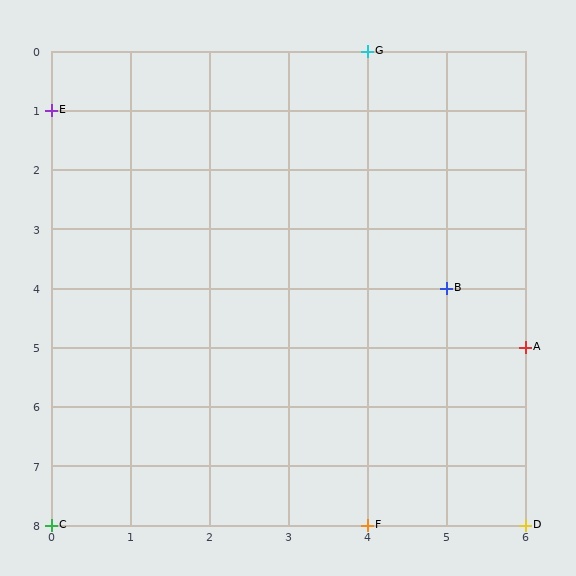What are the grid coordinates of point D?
Point D is at grid coordinates (6, 8).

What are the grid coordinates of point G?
Point G is at grid coordinates (4, 0).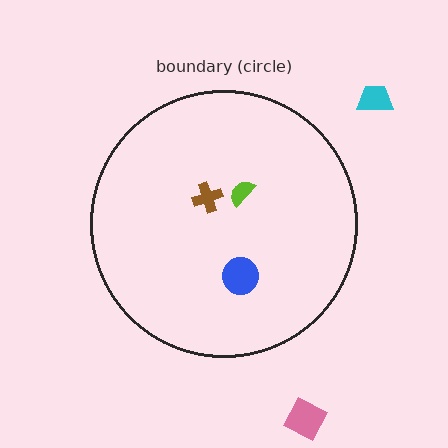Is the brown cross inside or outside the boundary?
Inside.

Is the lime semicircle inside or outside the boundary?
Inside.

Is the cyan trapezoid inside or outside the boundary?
Outside.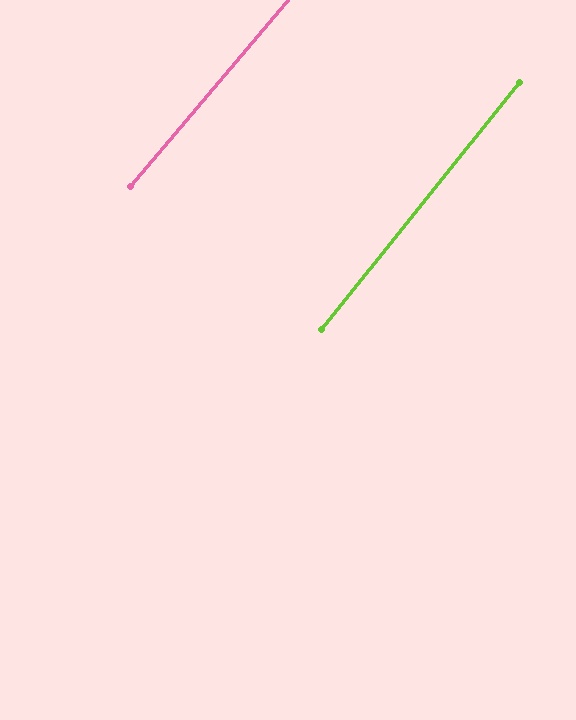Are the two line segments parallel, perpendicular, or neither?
Parallel — their directions differ by only 1.4°.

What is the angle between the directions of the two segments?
Approximately 1 degree.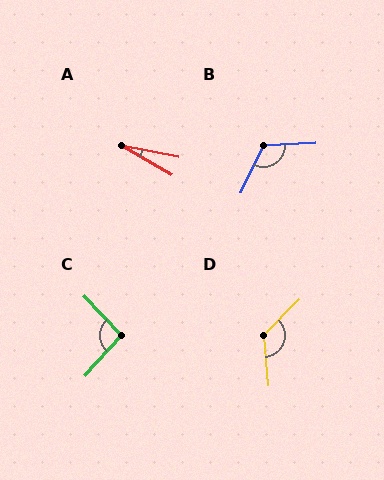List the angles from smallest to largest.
A (20°), C (95°), B (118°), D (130°).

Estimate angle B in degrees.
Approximately 118 degrees.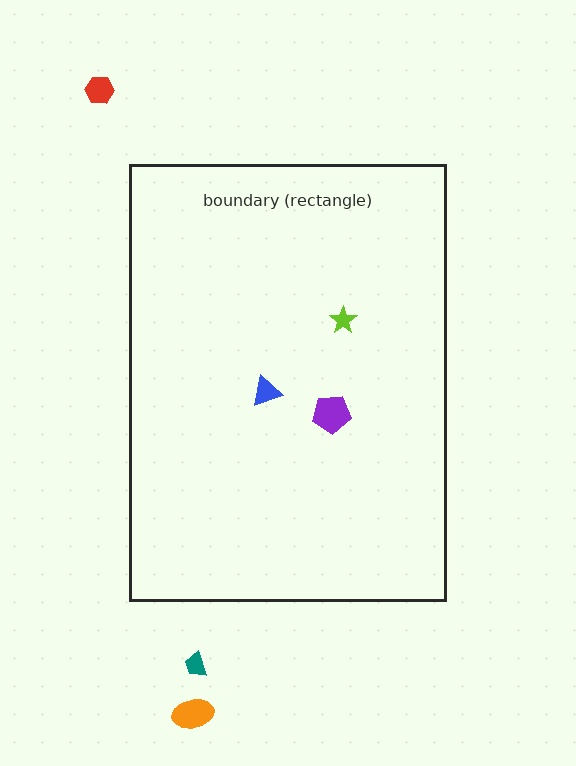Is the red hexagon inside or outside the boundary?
Outside.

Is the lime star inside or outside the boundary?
Inside.